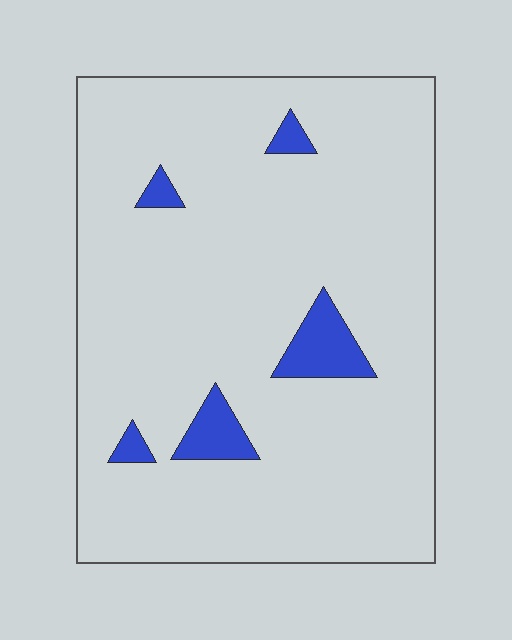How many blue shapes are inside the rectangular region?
5.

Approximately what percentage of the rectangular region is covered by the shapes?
Approximately 5%.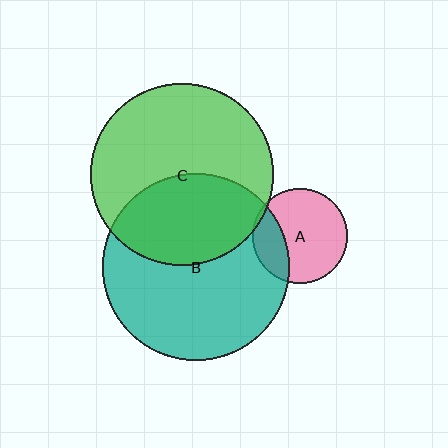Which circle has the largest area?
Circle B (teal).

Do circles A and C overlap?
Yes.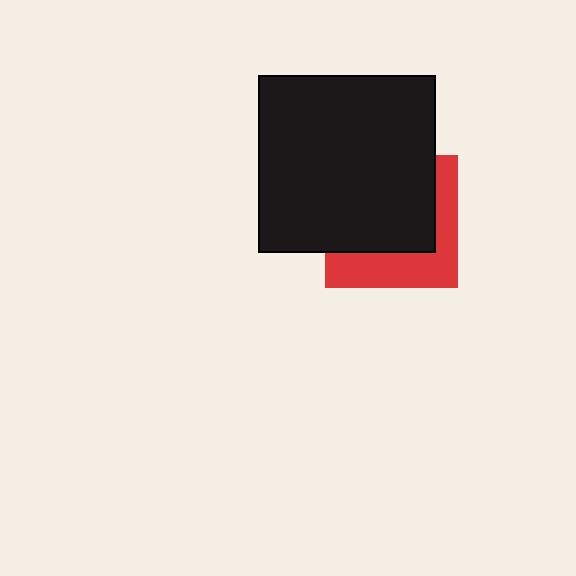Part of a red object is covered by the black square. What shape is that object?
It is a square.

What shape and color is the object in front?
The object in front is a black square.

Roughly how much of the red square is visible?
A small part of it is visible (roughly 38%).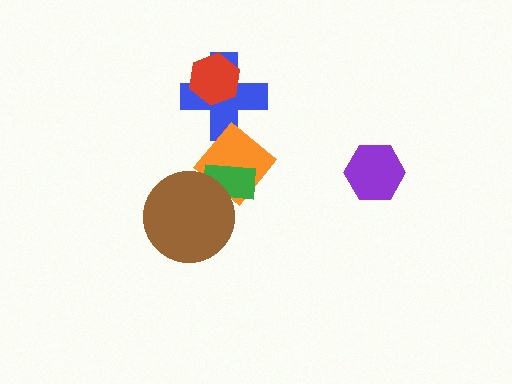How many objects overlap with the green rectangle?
2 objects overlap with the green rectangle.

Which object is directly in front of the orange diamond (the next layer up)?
The green rectangle is directly in front of the orange diamond.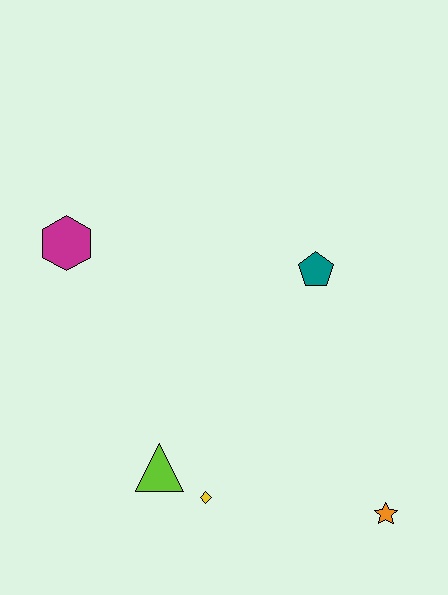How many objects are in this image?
There are 5 objects.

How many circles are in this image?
There are no circles.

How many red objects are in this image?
There are no red objects.